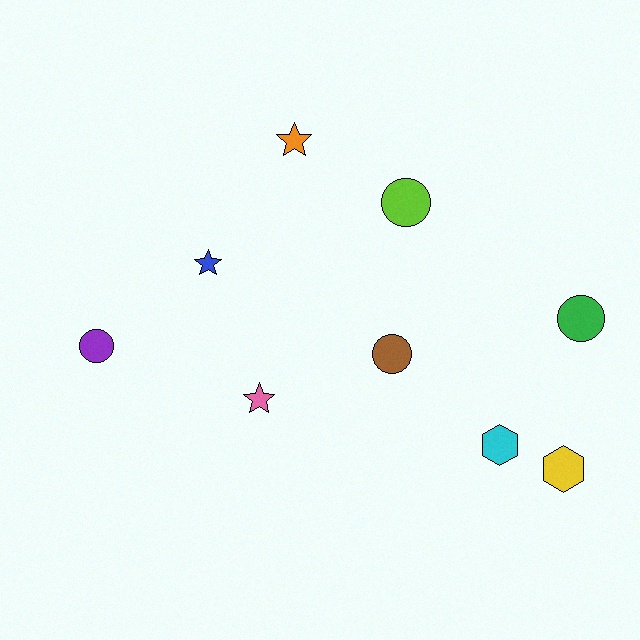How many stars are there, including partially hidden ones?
There are 3 stars.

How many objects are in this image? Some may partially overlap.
There are 9 objects.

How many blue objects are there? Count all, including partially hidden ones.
There is 1 blue object.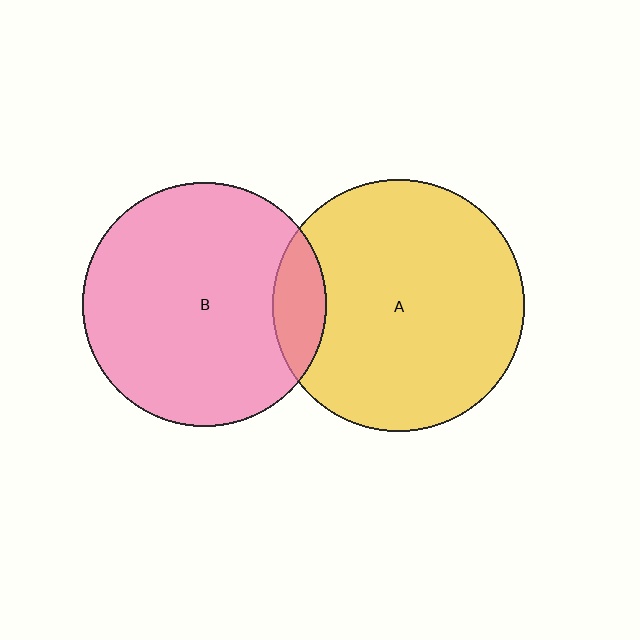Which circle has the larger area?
Circle A (yellow).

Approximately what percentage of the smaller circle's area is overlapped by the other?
Approximately 10%.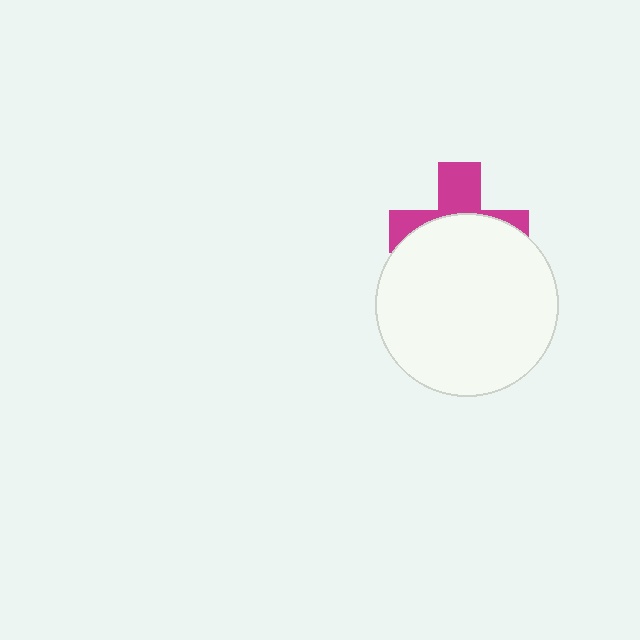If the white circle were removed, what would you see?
You would see the complete magenta cross.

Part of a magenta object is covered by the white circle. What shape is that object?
It is a cross.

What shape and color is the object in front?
The object in front is a white circle.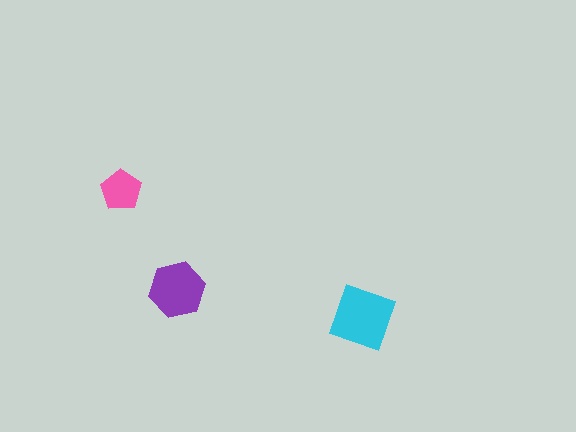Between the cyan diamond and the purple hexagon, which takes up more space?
The cyan diamond.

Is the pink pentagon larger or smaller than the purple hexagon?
Smaller.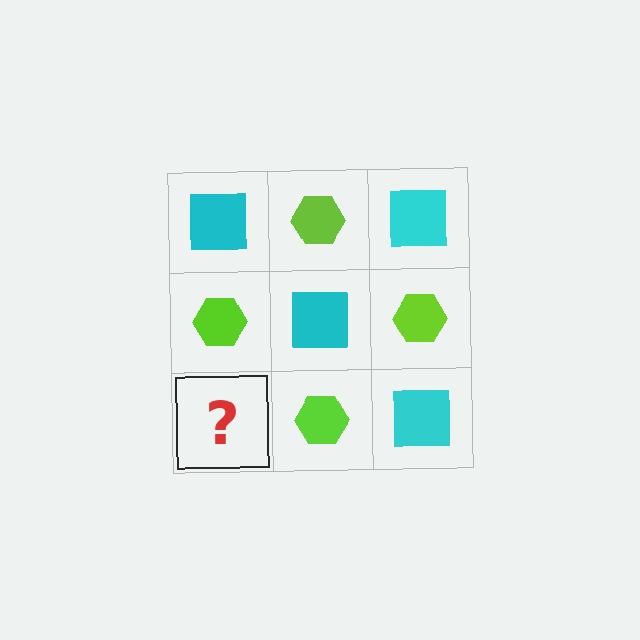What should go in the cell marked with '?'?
The missing cell should contain a cyan square.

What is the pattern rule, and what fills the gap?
The rule is that it alternates cyan square and lime hexagon in a checkerboard pattern. The gap should be filled with a cyan square.